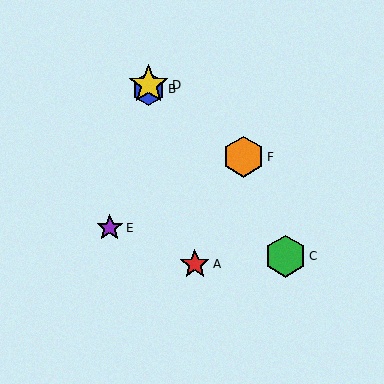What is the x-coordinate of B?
Object B is at x≈149.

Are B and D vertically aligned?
Yes, both are at x≈149.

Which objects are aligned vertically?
Objects B, D are aligned vertically.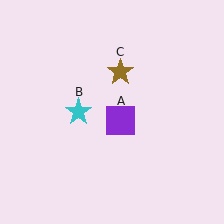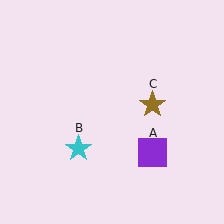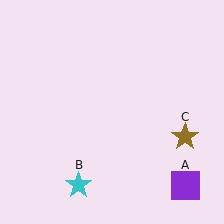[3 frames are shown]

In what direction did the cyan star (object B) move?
The cyan star (object B) moved down.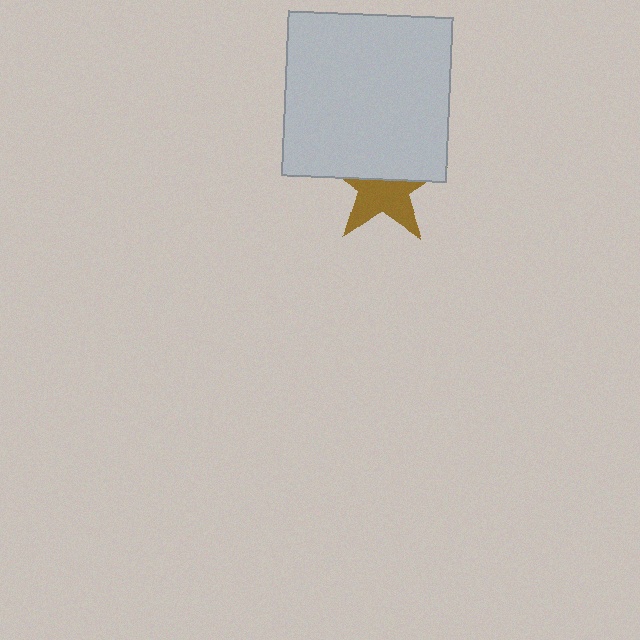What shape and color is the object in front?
The object in front is a light gray square.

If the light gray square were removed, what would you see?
You would see the complete brown star.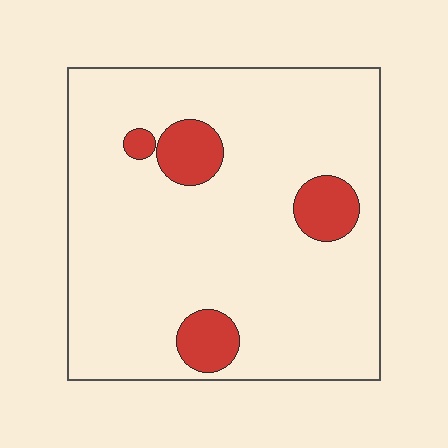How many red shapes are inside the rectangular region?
4.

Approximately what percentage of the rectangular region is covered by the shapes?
Approximately 10%.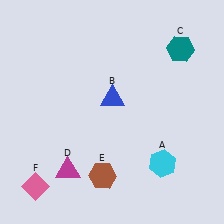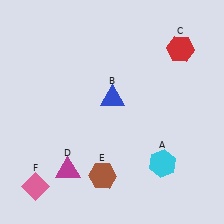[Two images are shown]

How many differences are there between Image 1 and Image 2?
There is 1 difference between the two images.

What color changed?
The hexagon (C) changed from teal in Image 1 to red in Image 2.